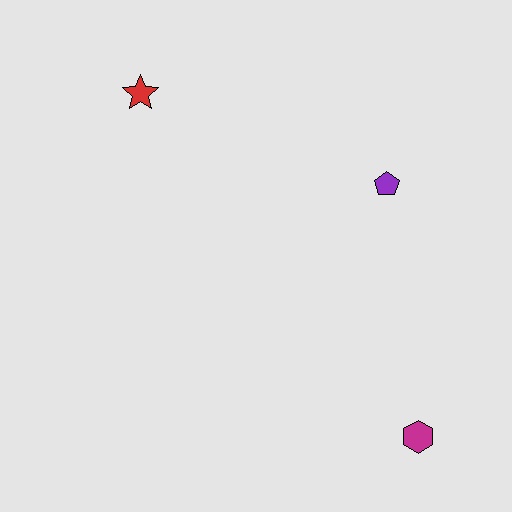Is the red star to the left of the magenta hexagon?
Yes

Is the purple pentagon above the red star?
No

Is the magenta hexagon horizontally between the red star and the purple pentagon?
No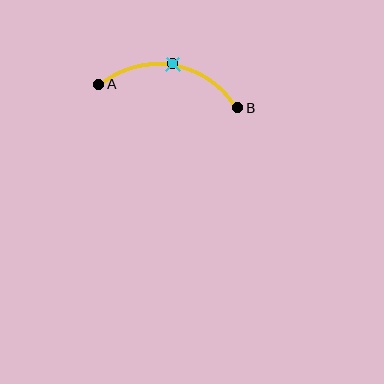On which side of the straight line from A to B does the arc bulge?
The arc bulges above the straight line connecting A and B.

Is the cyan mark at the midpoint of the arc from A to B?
Yes. The cyan mark lies on the arc at equal arc-length from both A and B — it is the arc midpoint.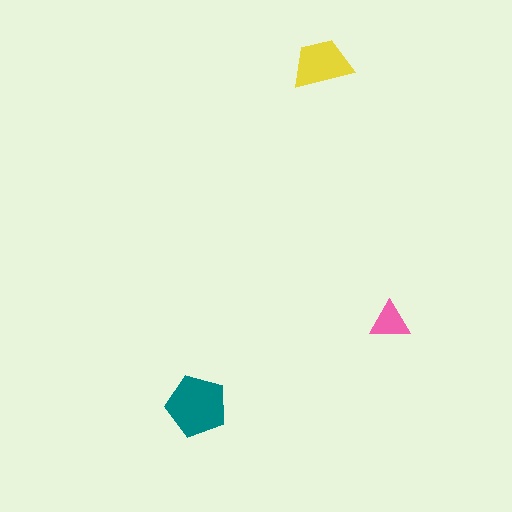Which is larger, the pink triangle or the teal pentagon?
The teal pentagon.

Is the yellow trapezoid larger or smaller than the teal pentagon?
Smaller.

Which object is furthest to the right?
The pink triangle is rightmost.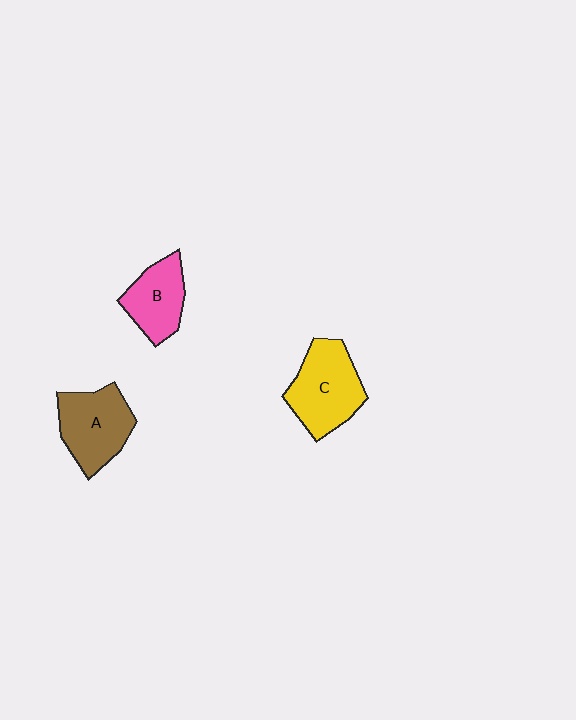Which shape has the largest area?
Shape C (yellow).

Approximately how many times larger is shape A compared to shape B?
Approximately 1.3 times.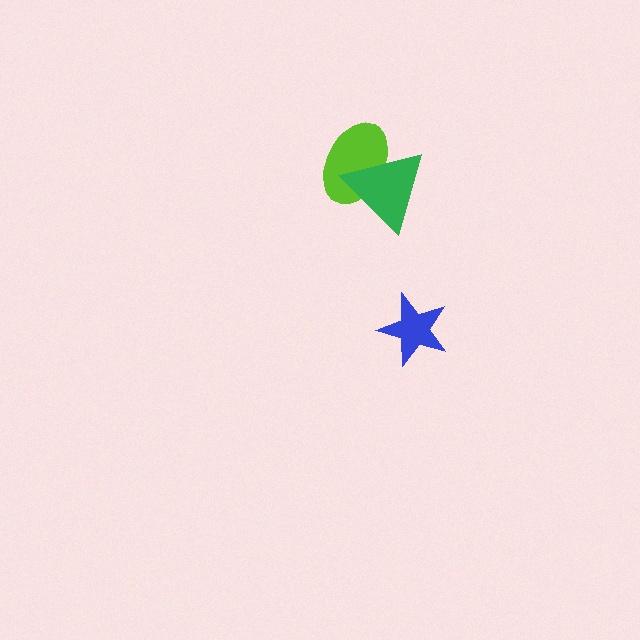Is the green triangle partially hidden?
No, no other shape covers it.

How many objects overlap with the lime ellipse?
1 object overlaps with the lime ellipse.